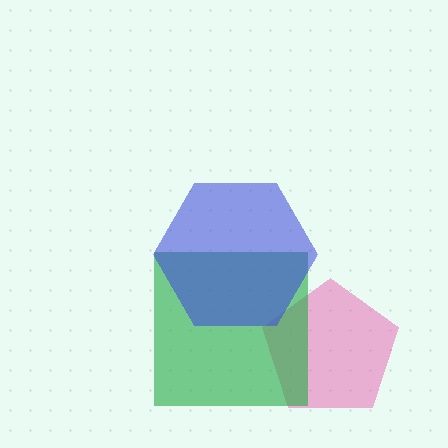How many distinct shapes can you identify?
There are 3 distinct shapes: a pink pentagon, a green square, a blue hexagon.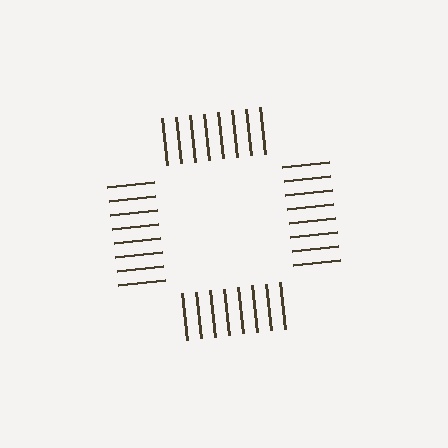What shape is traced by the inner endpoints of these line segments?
An illusory square — the line segments terminate on its edges but no continuous stroke is drawn.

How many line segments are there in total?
32 — 8 along each of the 4 edges.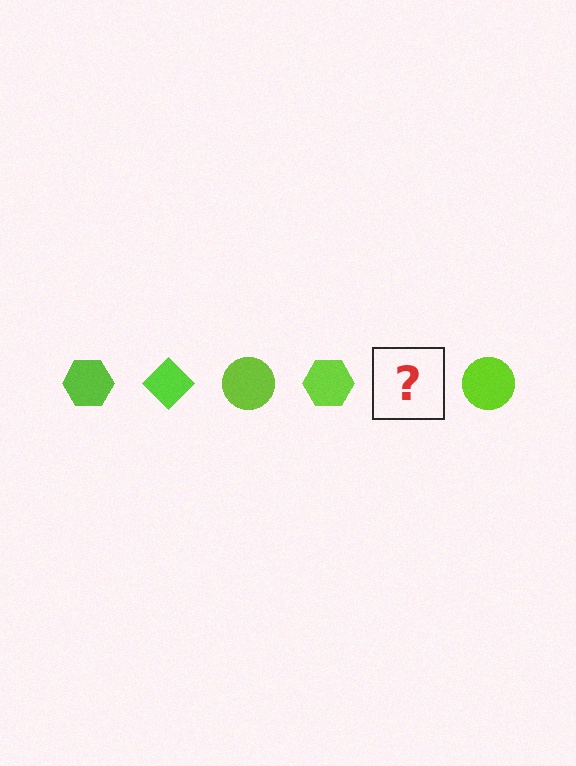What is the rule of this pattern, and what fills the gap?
The rule is that the pattern cycles through hexagon, diamond, circle shapes in lime. The gap should be filled with a lime diamond.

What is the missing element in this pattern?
The missing element is a lime diamond.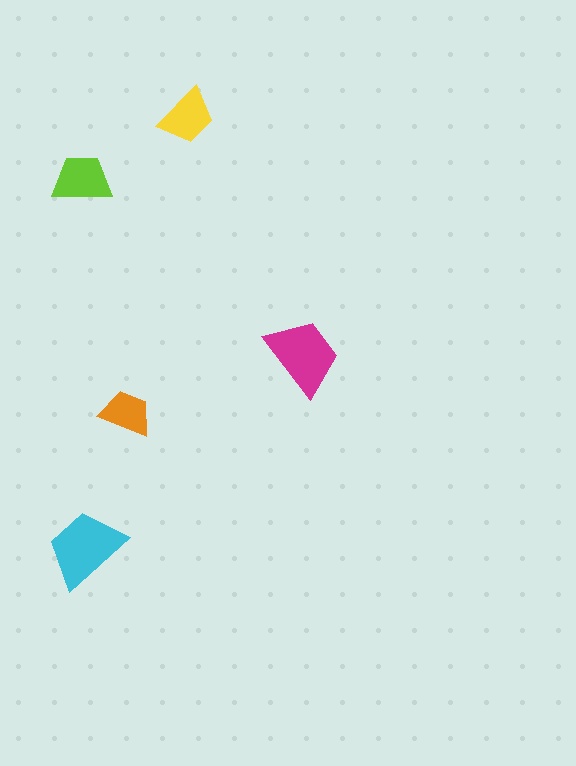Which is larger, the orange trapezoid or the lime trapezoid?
The lime one.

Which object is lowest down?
The cyan trapezoid is bottommost.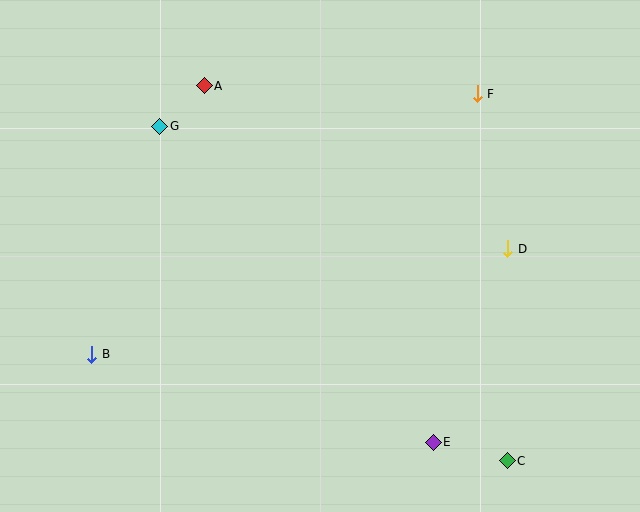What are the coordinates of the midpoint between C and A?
The midpoint between C and A is at (356, 273).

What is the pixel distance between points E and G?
The distance between E and G is 418 pixels.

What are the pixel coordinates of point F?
Point F is at (477, 94).